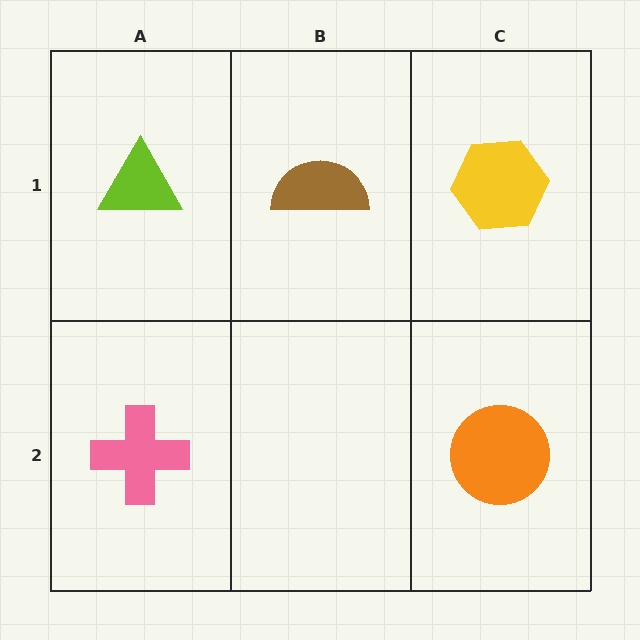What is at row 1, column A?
A lime triangle.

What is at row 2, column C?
An orange circle.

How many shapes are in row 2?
2 shapes.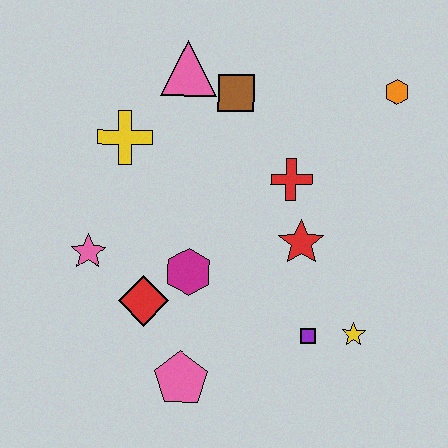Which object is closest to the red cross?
The red star is closest to the red cross.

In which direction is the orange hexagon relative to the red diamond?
The orange hexagon is to the right of the red diamond.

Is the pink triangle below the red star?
No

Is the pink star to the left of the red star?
Yes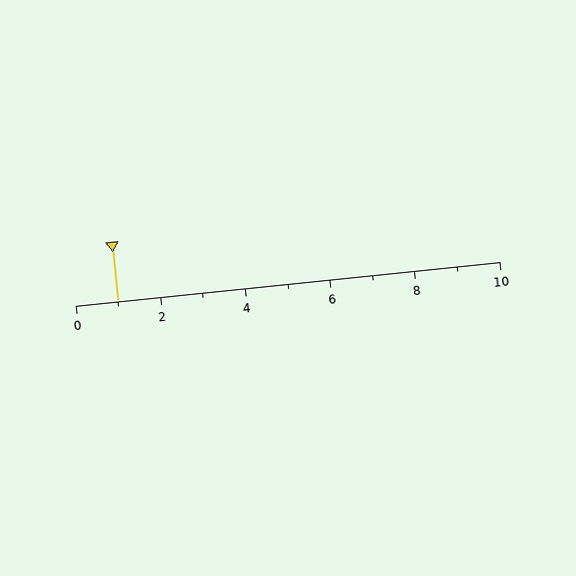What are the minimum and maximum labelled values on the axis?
The axis runs from 0 to 10.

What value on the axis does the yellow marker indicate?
The marker indicates approximately 1.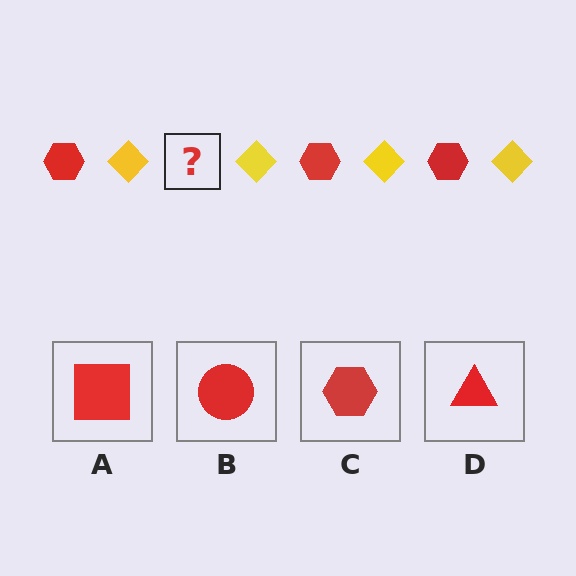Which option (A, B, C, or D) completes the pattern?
C.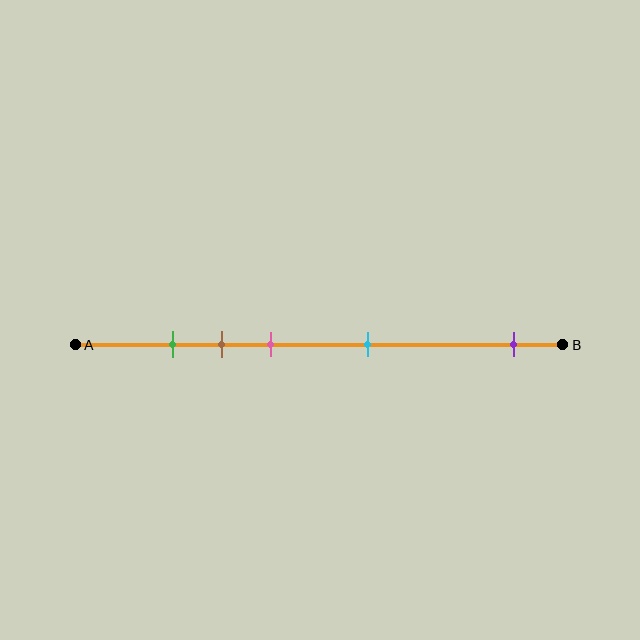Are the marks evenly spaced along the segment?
No, the marks are not evenly spaced.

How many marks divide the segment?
There are 5 marks dividing the segment.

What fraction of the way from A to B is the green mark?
The green mark is approximately 20% (0.2) of the way from A to B.